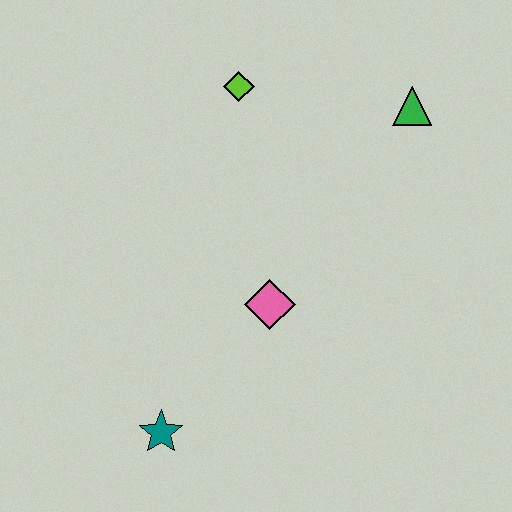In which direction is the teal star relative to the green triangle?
The teal star is below the green triangle.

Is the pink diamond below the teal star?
No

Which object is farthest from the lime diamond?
The teal star is farthest from the lime diamond.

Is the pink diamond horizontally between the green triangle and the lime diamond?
Yes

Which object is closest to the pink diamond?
The teal star is closest to the pink diamond.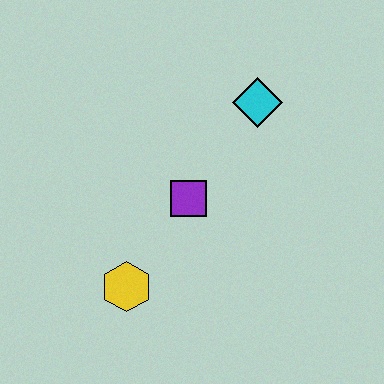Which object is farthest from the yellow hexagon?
The cyan diamond is farthest from the yellow hexagon.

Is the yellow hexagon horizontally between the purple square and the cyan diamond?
No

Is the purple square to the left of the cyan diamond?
Yes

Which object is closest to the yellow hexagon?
The purple square is closest to the yellow hexagon.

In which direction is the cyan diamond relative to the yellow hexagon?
The cyan diamond is above the yellow hexagon.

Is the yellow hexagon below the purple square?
Yes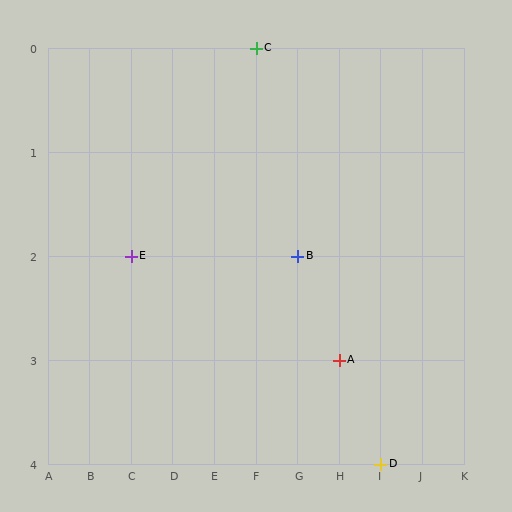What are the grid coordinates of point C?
Point C is at grid coordinates (F, 0).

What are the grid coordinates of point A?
Point A is at grid coordinates (H, 3).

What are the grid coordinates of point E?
Point E is at grid coordinates (C, 2).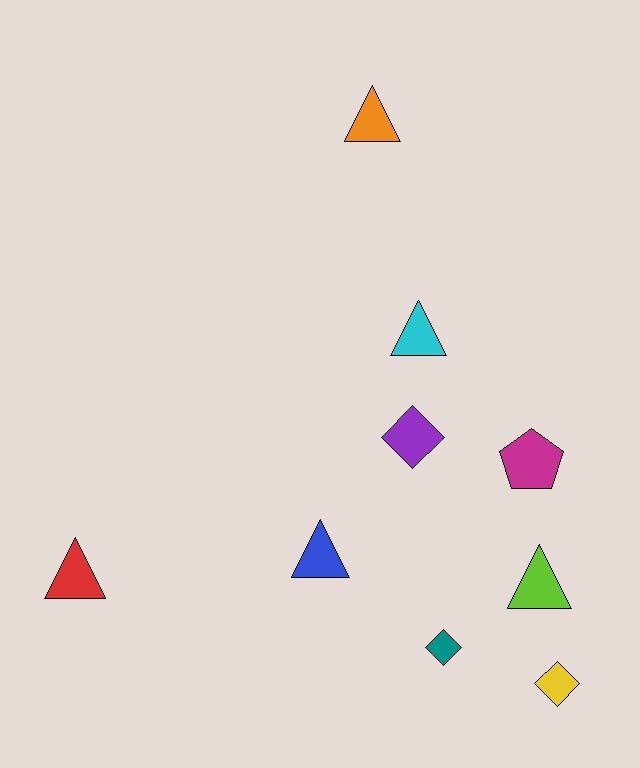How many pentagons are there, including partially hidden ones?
There is 1 pentagon.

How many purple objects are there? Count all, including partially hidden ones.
There is 1 purple object.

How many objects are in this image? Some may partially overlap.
There are 9 objects.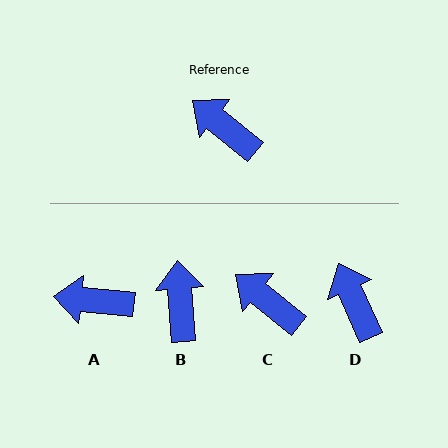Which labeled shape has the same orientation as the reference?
C.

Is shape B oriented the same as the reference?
No, it is off by about 46 degrees.